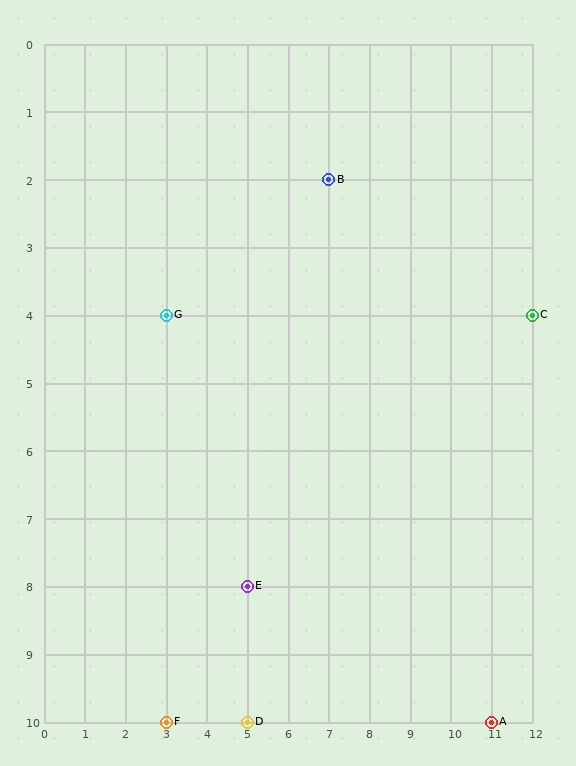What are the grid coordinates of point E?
Point E is at grid coordinates (5, 8).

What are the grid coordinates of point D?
Point D is at grid coordinates (5, 10).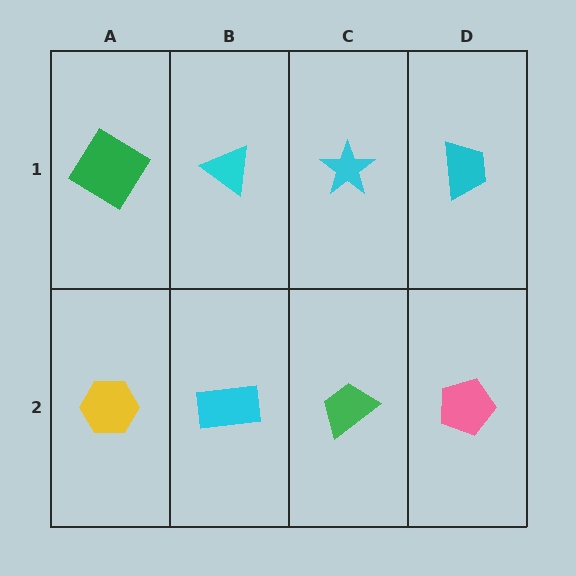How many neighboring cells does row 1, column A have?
2.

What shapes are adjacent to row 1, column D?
A pink pentagon (row 2, column D), a cyan star (row 1, column C).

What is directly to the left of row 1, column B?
A green diamond.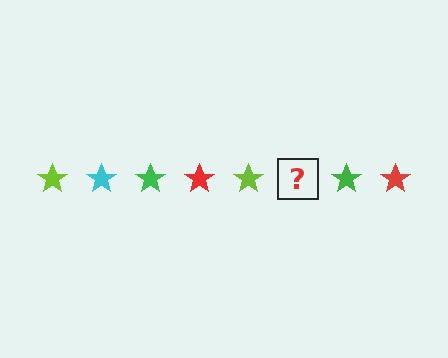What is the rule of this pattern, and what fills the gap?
The rule is that the pattern cycles through lime, cyan, green, red stars. The gap should be filled with a cyan star.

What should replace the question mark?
The question mark should be replaced with a cyan star.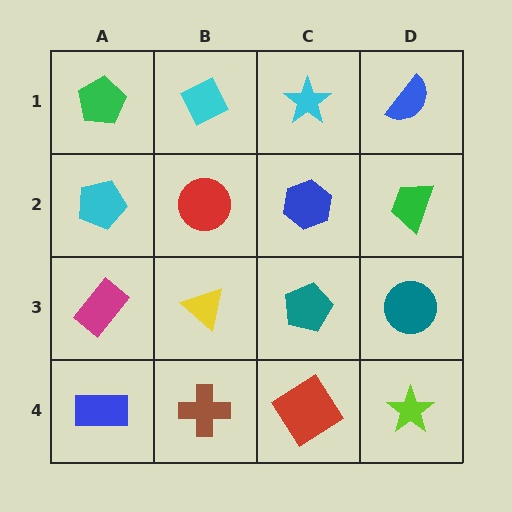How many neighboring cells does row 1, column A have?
2.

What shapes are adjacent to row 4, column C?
A teal pentagon (row 3, column C), a brown cross (row 4, column B), a lime star (row 4, column D).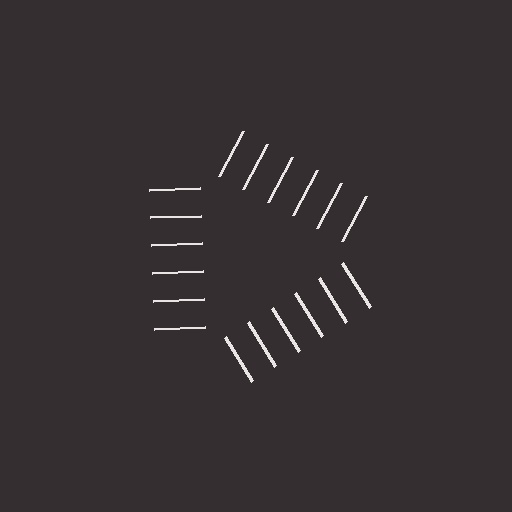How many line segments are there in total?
18 — 6 along each of the 3 edges.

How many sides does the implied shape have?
3 sides — the line-ends trace a triangle.